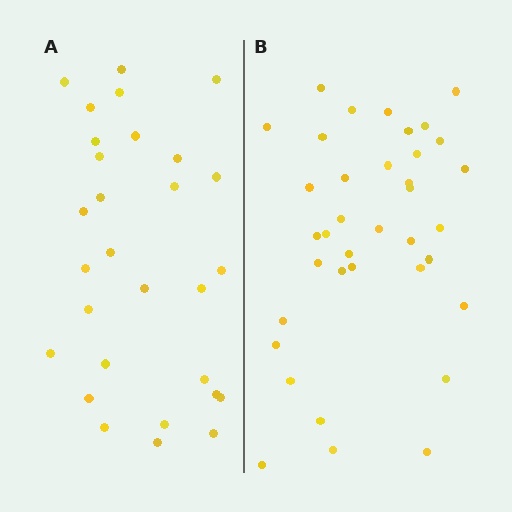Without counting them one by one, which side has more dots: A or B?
Region B (the right region) has more dots.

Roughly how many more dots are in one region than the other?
Region B has roughly 8 or so more dots than region A.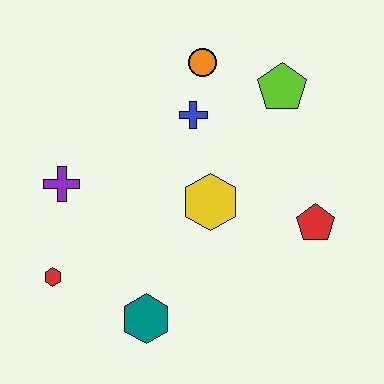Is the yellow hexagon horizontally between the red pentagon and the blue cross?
Yes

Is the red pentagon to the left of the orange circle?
No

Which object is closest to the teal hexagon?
The red hexagon is closest to the teal hexagon.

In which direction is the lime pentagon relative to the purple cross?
The lime pentagon is to the right of the purple cross.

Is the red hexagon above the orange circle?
No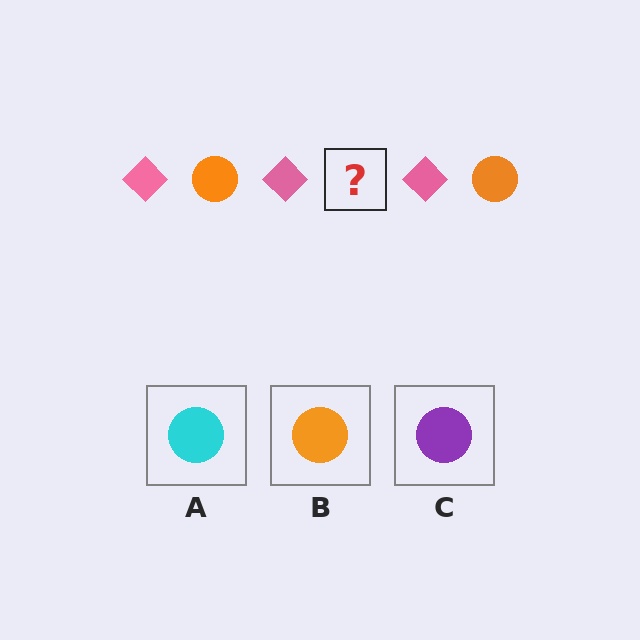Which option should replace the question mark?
Option B.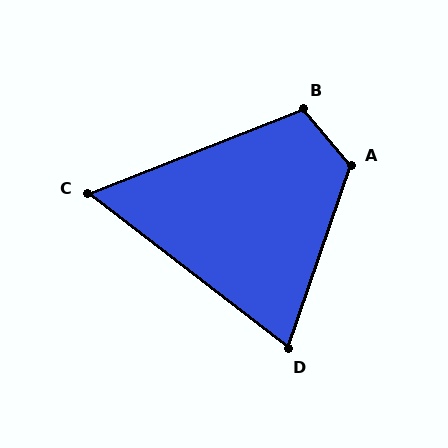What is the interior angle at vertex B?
Approximately 109 degrees (obtuse).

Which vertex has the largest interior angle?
A, at approximately 121 degrees.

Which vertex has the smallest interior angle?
C, at approximately 59 degrees.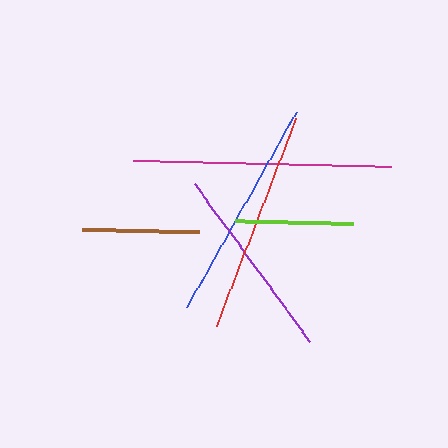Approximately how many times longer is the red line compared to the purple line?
The red line is approximately 1.1 times the length of the purple line.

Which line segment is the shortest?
The brown line is the shortest at approximately 117 pixels.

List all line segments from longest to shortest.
From longest to shortest: magenta, blue, red, purple, lime, brown.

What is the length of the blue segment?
The blue segment is approximately 225 pixels long.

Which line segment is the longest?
The magenta line is the longest at approximately 258 pixels.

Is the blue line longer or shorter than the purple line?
The blue line is longer than the purple line.